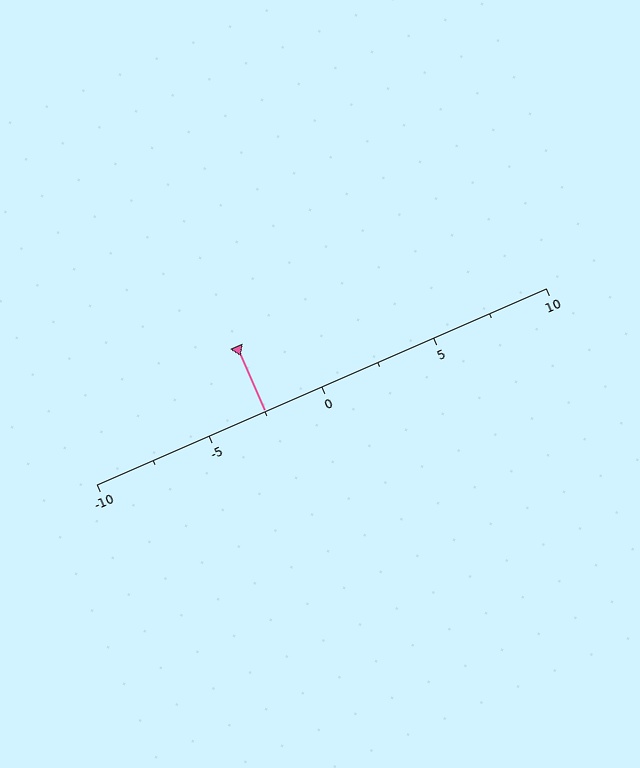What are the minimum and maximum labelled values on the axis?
The axis runs from -10 to 10.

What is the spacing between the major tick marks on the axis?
The major ticks are spaced 5 apart.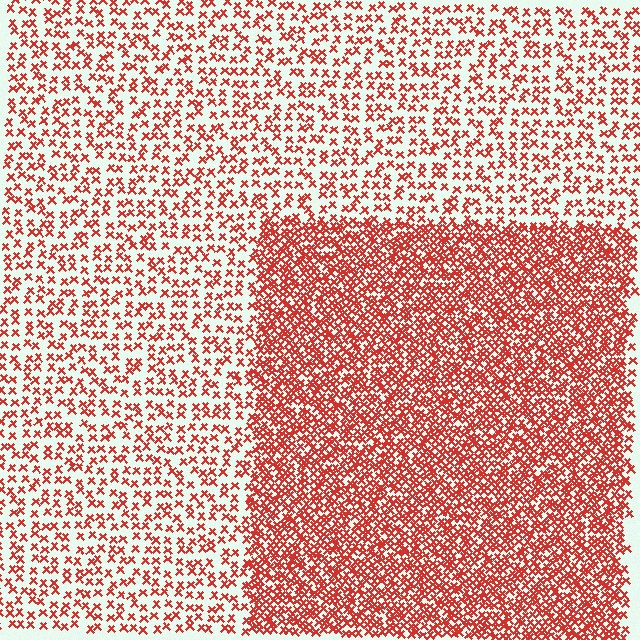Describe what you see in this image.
The image contains small red elements arranged at two different densities. A rectangle-shaped region is visible where the elements are more densely packed than the surrounding area.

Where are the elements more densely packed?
The elements are more densely packed inside the rectangle boundary.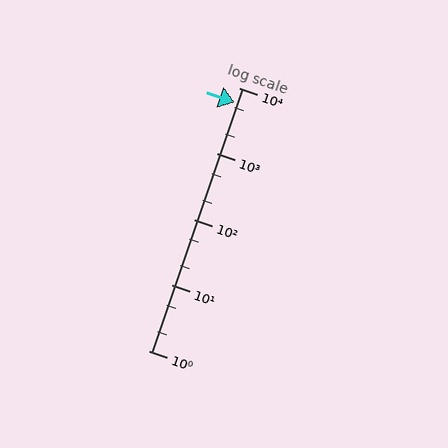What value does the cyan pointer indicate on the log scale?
The pointer indicates approximately 5900.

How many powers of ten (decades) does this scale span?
The scale spans 4 decades, from 1 to 10000.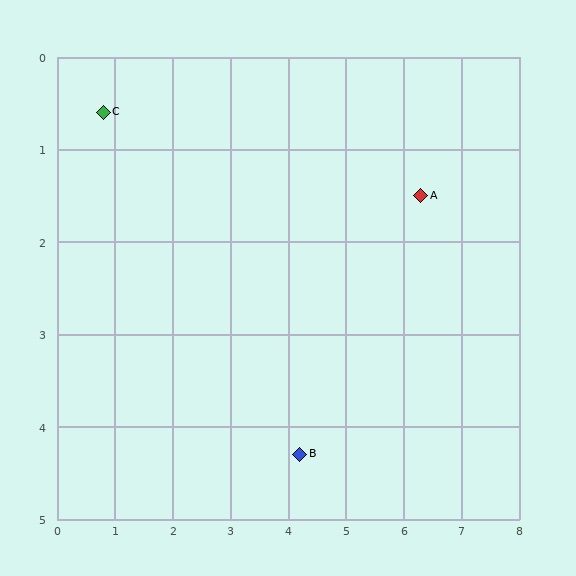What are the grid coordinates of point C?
Point C is at approximately (0.8, 0.6).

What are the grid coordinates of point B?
Point B is at approximately (4.2, 4.3).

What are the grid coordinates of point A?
Point A is at approximately (6.3, 1.5).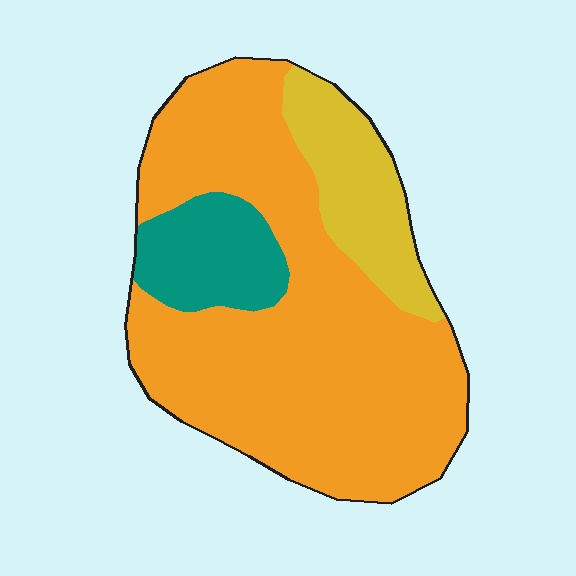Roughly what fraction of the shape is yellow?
Yellow takes up less than a sixth of the shape.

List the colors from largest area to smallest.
From largest to smallest: orange, yellow, teal.